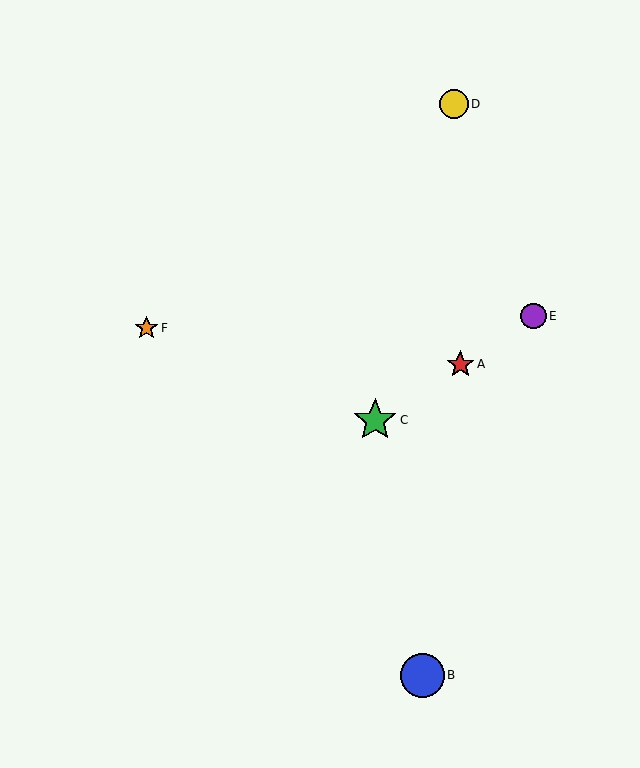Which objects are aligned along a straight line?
Objects A, C, E are aligned along a straight line.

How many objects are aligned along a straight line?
3 objects (A, C, E) are aligned along a straight line.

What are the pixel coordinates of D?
Object D is at (454, 104).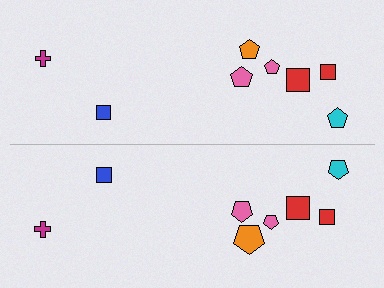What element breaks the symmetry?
The orange pentagon on the bottom side has a different size than its mirror counterpart.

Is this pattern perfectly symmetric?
No, the pattern is not perfectly symmetric. The orange pentagon on the bottom side has a different size than its mirror counterpart.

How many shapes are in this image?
There are 16 shapes in this image.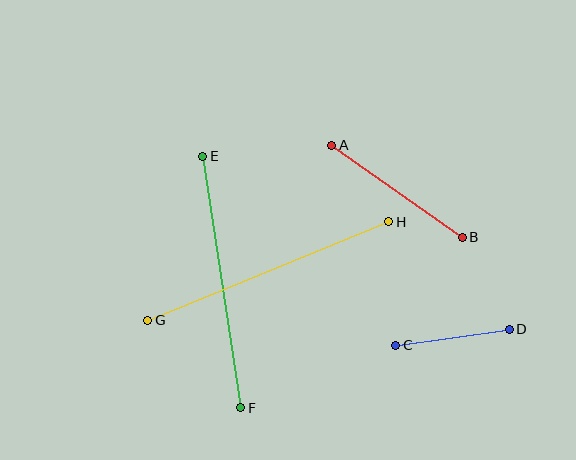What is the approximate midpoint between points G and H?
The midpoint is at approximately (268, 271) pixels.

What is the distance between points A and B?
The distance is approximately 160 pixels.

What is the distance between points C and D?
The distance is approximately 115 pixels.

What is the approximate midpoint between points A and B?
The midpoint is at approximately (397, 191) pixels.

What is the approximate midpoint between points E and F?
The midpoint is at approximately (222, 282) pixels.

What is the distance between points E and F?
The distance is approximately 254 pixels.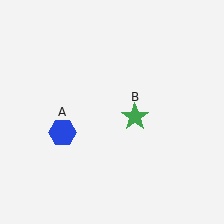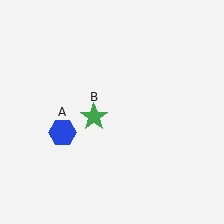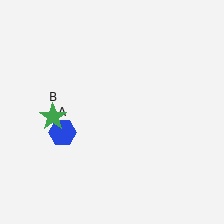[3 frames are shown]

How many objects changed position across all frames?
1 object changed position: green star (object B).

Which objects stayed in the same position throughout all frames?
Blue hexagon (object A) remained stationary.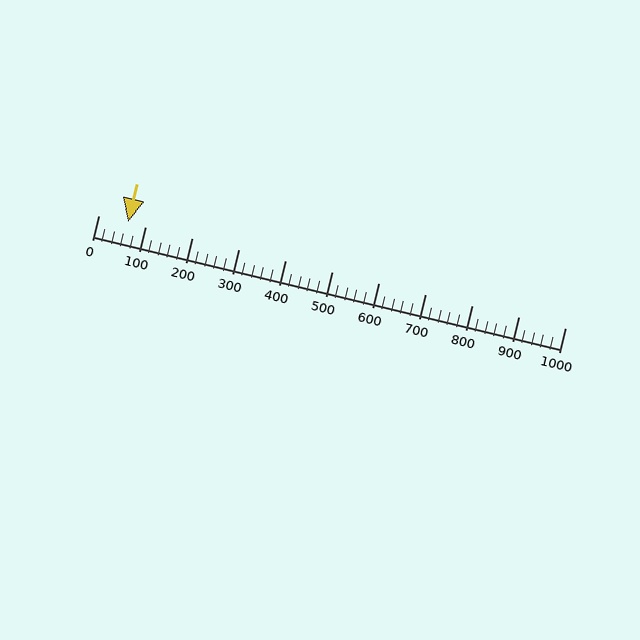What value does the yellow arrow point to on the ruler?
The yellow arrow points to approximately 63.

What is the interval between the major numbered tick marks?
The major tick marks are spaced 100 units apart.